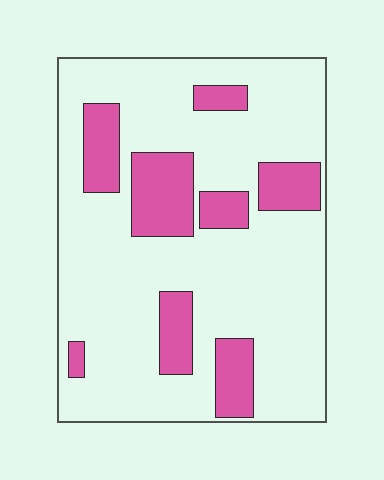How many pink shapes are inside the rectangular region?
8.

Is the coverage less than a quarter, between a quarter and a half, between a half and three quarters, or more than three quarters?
Less than a quarter.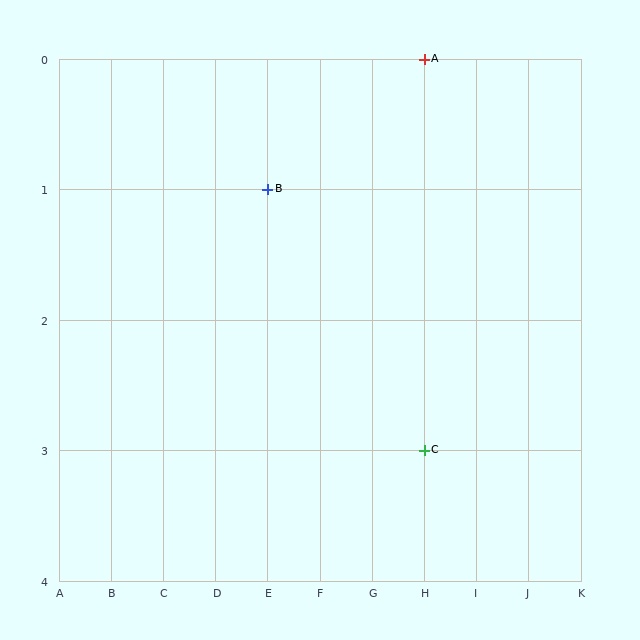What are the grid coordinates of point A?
Point A is at grid coordinates (H, 0).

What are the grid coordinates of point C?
Point C is at grid coordinates (H, 3).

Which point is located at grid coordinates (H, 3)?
Point C is at (H, 3).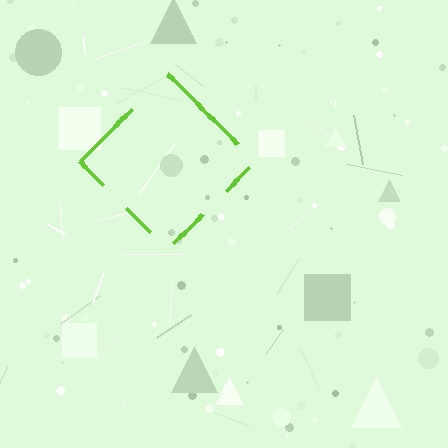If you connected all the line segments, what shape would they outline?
They would outline a diamond.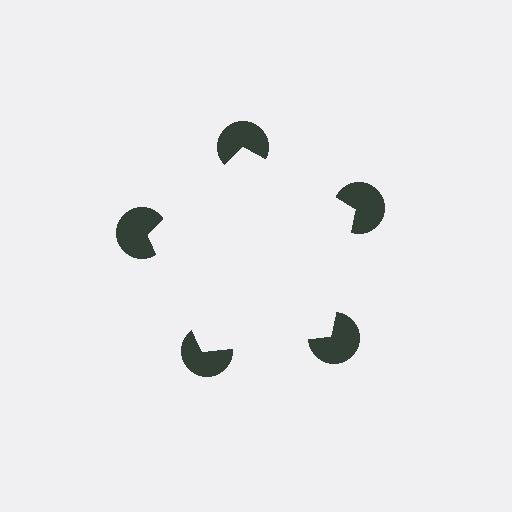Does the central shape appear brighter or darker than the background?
It typically appears slightly brighter than the background, even though no actual brightness change is drawn.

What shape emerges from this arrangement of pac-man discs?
An illusory pentagon — its edges are inferred from the aligned wedge cuts in the pac-man discs, not physically drawn.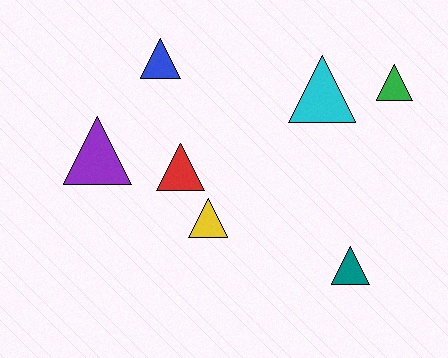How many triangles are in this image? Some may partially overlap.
There are 7 triangles.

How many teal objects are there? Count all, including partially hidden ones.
There is 1 teal object.